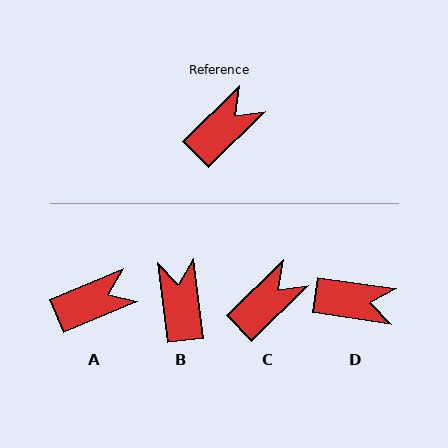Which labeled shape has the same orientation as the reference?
C.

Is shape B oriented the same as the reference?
No, it is off by about 52 degrees.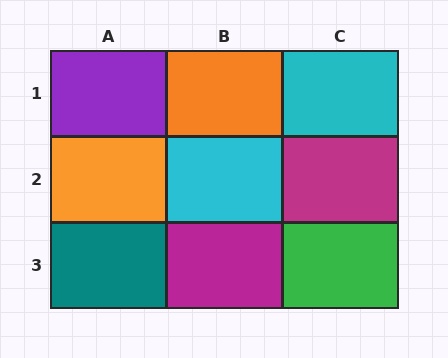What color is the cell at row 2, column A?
Orange.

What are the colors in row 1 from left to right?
Purple, orange, cyan.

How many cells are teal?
1 cell is teal.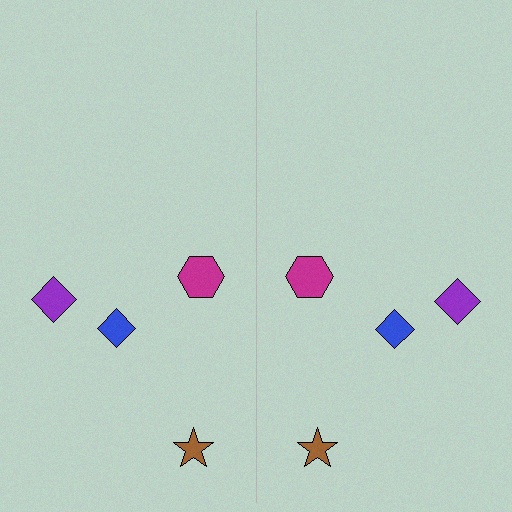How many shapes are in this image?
There are 8 shapes in this image.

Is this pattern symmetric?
Yes, this pattern has bilateral (reflection) symmetry.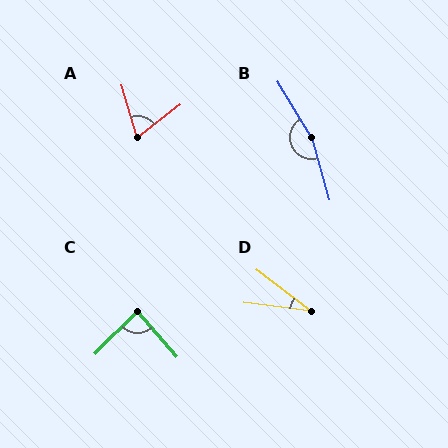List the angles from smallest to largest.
D (30°), A (69°), C (86°), B (164°).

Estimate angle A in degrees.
Approximately 69 degrees.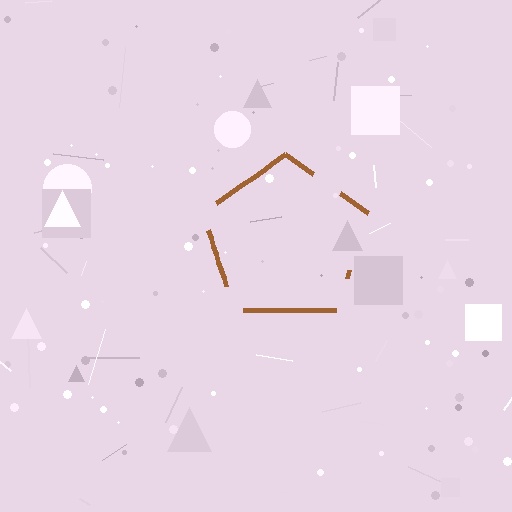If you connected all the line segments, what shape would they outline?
They would outline a pentagon.